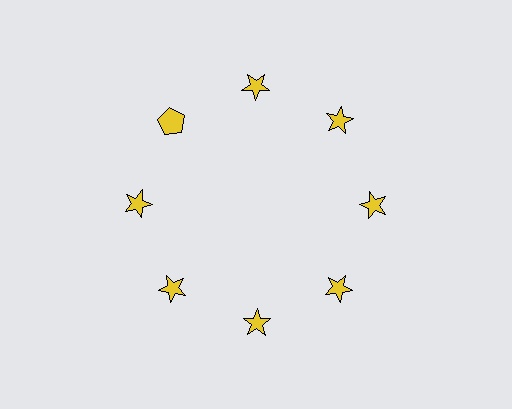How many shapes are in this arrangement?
There are 8 shapes arranged in a ring pattern.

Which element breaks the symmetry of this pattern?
The yellow pentagon at roughly the 10 o'clock position breaks the symmetry. All other shapes are yellow stars.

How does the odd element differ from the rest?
It has a different shape: pentagon instead of star.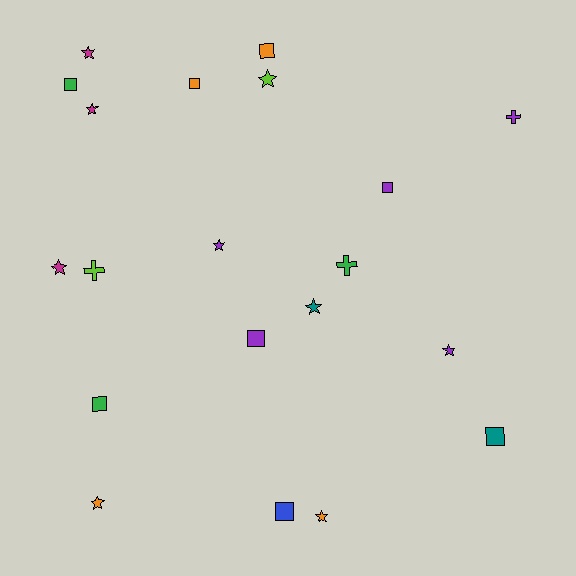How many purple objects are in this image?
There are 5 purple objects.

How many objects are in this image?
There are 20 objects.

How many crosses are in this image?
There are 3 crosses.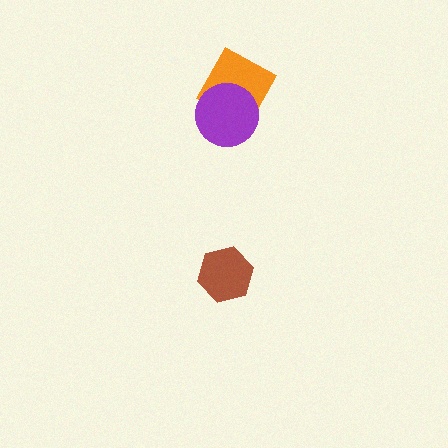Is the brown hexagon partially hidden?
No, no other shape covers it.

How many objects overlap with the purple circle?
1 object overlaps with the purple circle.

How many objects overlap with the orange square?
1 object overlaps with the orange square.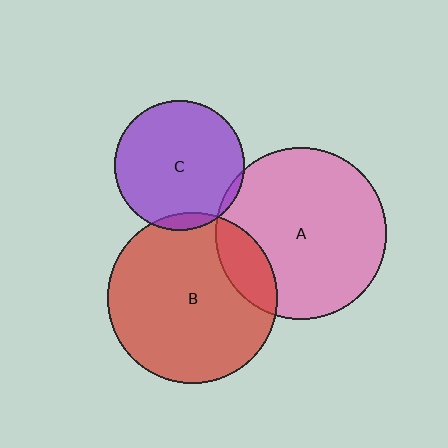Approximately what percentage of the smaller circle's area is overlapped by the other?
Approximately 15%.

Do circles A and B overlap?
Yes.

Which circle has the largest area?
Circle A (pink).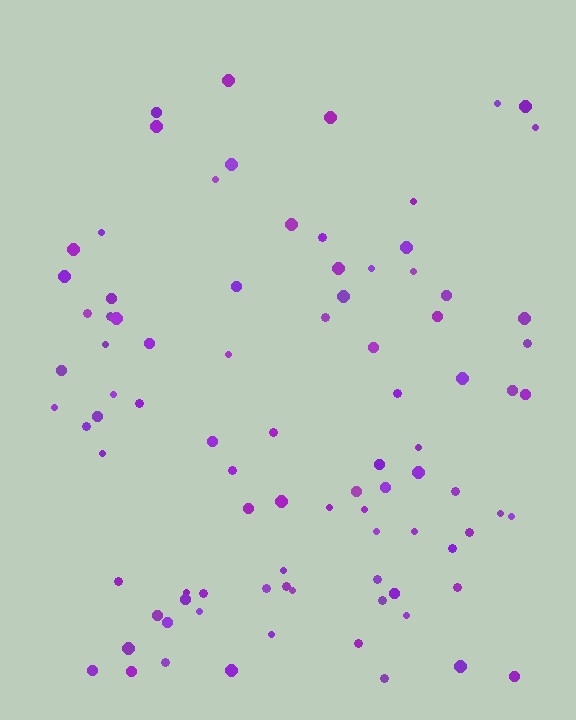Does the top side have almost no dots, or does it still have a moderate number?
Still a moderate number, just noticeably fewer than the bottom.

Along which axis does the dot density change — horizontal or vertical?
Vertical.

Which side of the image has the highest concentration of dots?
The bottom.